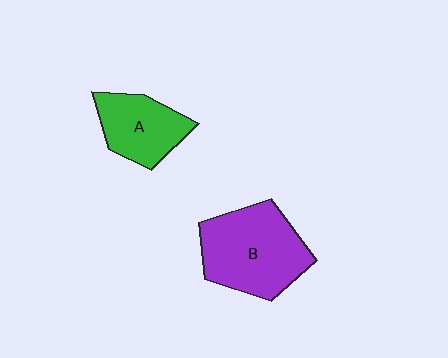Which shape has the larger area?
Shape B (purple).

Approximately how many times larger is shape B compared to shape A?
Approximately 1.6 times.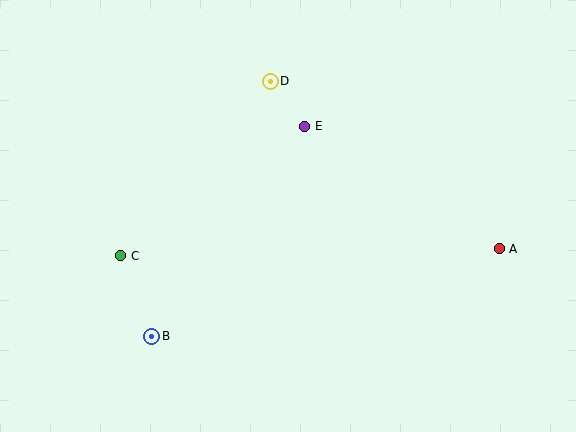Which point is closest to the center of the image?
Point E at (305, 126) is closest to the center.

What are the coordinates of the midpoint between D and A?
The midpoint between D and A is at (385, 165).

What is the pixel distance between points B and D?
The distance between B and D is 281 pixels.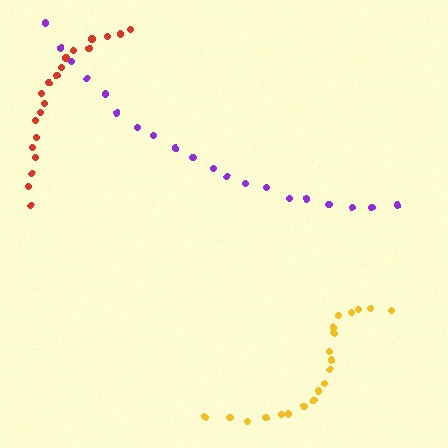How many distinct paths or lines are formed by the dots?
There are 3 distinct paths.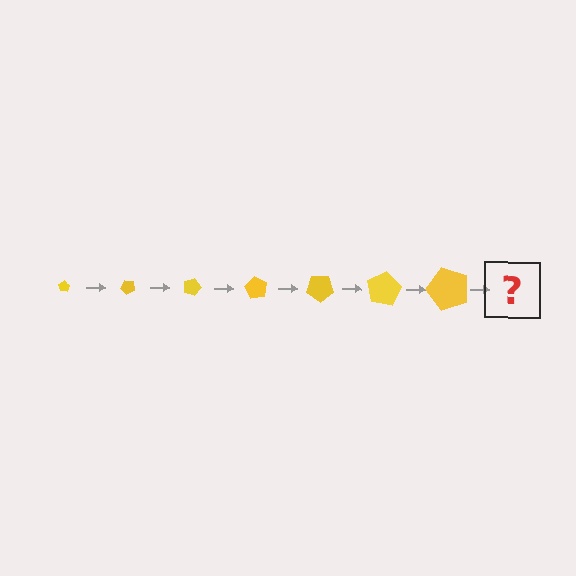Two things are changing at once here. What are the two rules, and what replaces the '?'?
The two rules are that the pentagon grows larger each step and it rotates 45 degrees each step. The '?' should be a pentagon, larger than the previous one and rotated 315 degrees from the start.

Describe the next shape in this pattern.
It should be a pentagon, larger than the previous one and rotated 315 degrees from the start.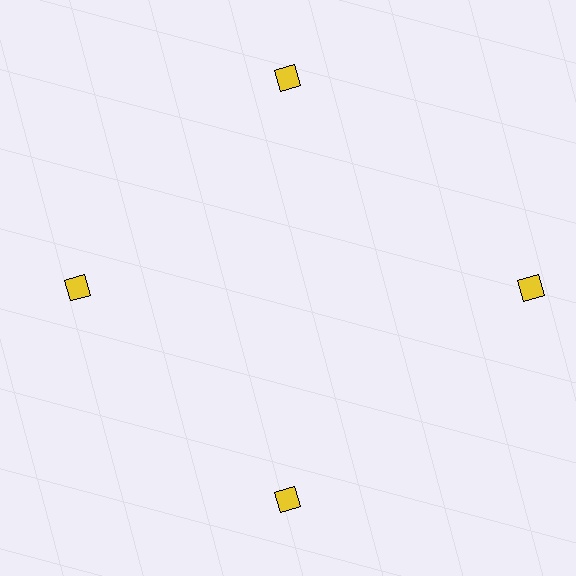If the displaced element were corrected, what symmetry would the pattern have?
It would have 4-fold rotational symmetry — the pattern would map onto itself every 90 degrees.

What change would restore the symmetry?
The symmetry would be restored by moving it inward, back onto the ring so that all 4 diamonds sit at equal angles and equal distance from the center.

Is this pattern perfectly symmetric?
No. The 4 yellow diamonds are arranged in a ring, but one element near the 3 o'clock position is pushed outward from the center, breaking the 4-fold rotational symmetry.